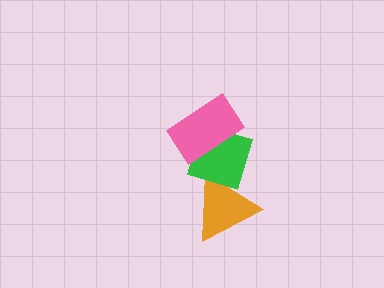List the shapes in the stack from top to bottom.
From top to bottom: the pink rectangle, the green diamond, the orange triangle.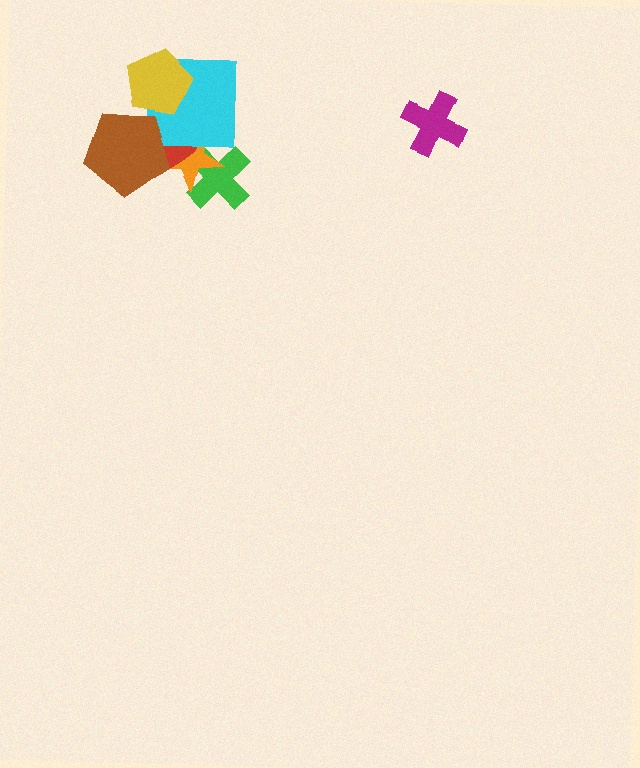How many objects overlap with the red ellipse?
5 objects overlap with the red ellipse.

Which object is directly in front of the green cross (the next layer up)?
The orange star is directly in front of the green cross.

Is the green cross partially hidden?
Yes, it is partially covered by another shape.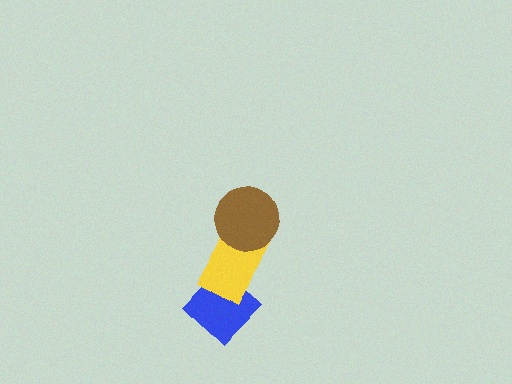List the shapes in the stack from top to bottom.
From top to bottom: the brown circle, the yellow rectangle, the blue diamond.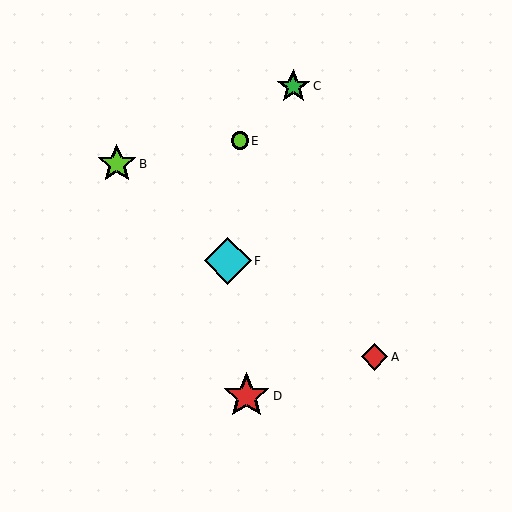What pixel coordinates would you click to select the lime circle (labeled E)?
Click at (240, 141) to select the lime circle E.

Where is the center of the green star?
The center of the green star is at (293, 86).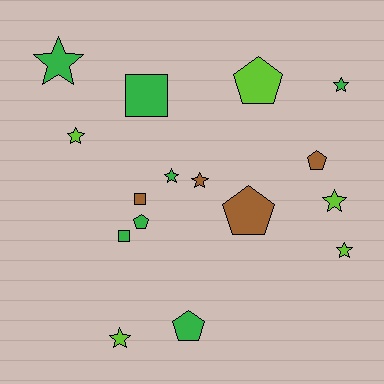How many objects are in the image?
There are 16 objects.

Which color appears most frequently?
Green, with 7 objects.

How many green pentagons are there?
There are 2 green pentagons.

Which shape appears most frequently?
Star, with 8 objects.